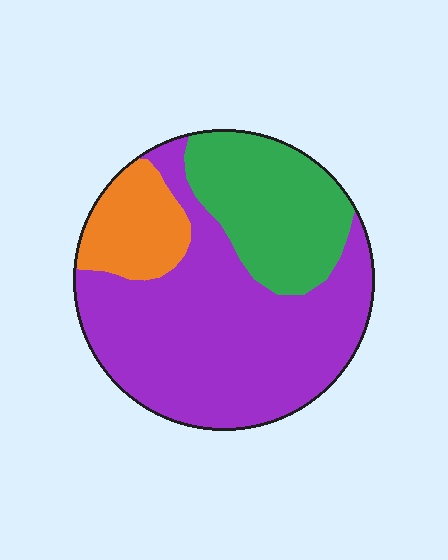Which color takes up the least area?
Orange, at roughly 15%.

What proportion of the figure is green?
Green takes up about one quarter (1/4) of the figure.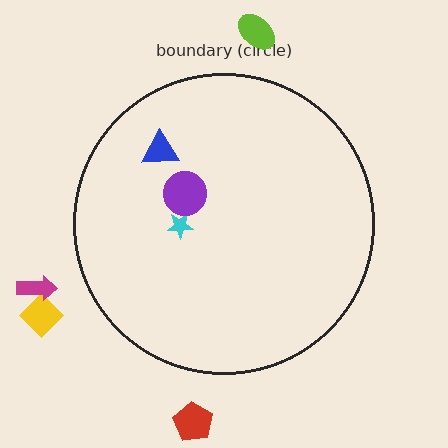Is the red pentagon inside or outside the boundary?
Outside.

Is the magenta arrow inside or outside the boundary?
Outside.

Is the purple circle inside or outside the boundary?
Inside.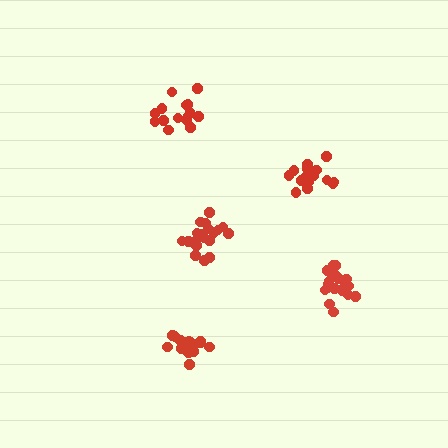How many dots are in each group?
Group 1: 19 dots, Group 2: 15 dots, Group 3: 16 dots, Group 4: 16 dots, Group 5: 19 dots (85 total).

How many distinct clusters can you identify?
There are 5 distinct clusters.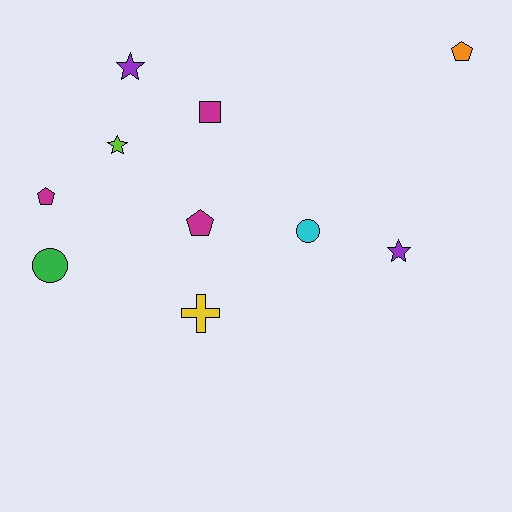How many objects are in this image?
There are 10 objects.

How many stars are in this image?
There are 3 stars.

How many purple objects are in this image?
There are 2 purple objects.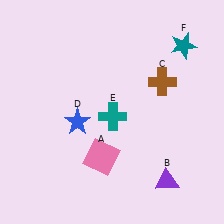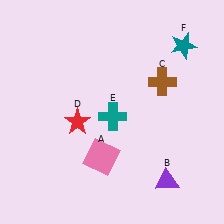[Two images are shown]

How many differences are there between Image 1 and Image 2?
There is 1 difference between the two images.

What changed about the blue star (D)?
In Image 1, D is blue. In Image 2, it changed to red.